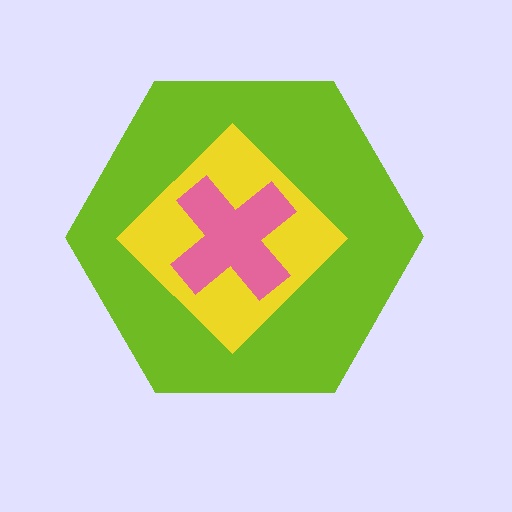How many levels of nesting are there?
3.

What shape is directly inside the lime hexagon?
The yellow diamond.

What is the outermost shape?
The lime hexagon.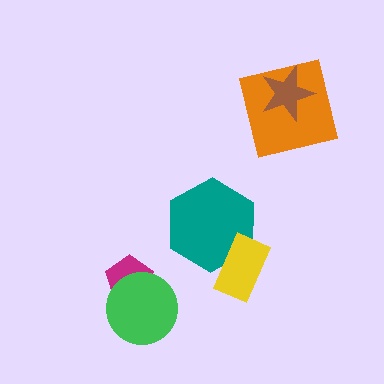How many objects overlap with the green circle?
1 object overlaps with the green circle.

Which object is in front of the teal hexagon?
The yellow rectangle is in front of the teal hexagon.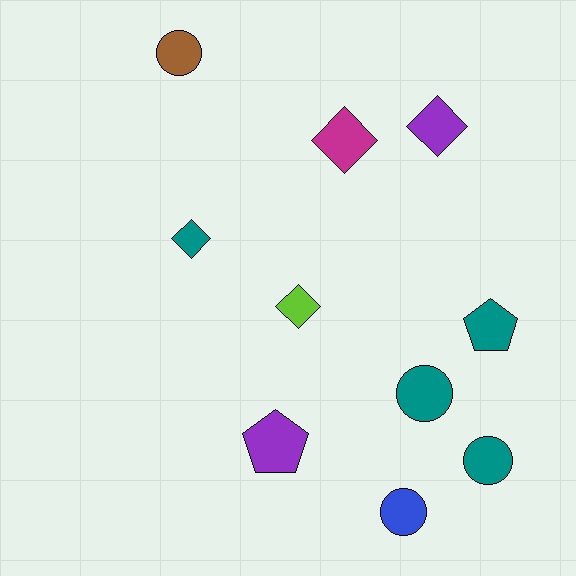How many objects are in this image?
There are 10 objects.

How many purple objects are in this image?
There are 2 purple objects.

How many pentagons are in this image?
There are 2 pentagons.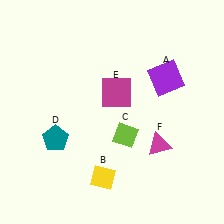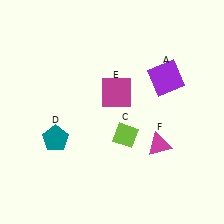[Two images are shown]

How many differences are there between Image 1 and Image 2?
There is 1 difference between the two images.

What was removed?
The yellow diamond (B) was removed in Image 2.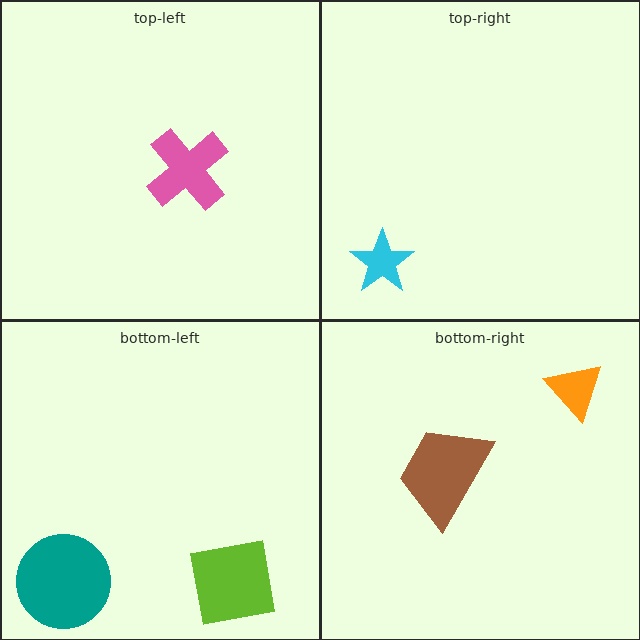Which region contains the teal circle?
The bottom-left region.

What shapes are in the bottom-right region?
The brown trapezoid, the orange triangle.